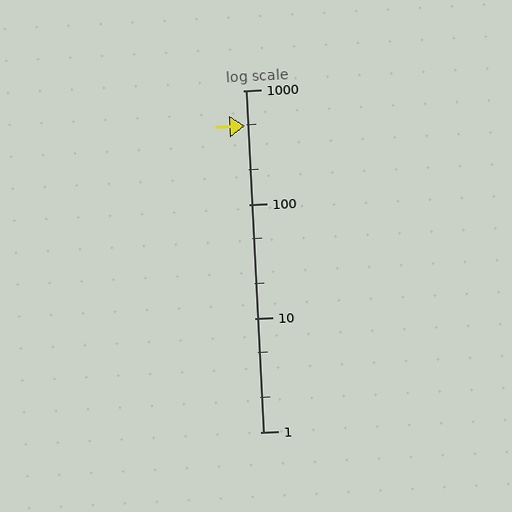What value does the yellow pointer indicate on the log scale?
The pointer indicates approximately 490.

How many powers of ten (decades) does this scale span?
The scale spans 3 decades, from 1 to 1000.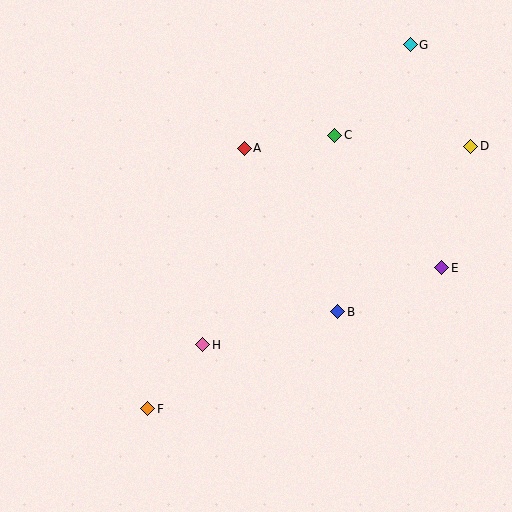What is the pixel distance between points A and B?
The distance between A and B is 189 pixels.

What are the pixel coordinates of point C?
Point C is at (335, 135).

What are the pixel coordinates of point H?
Point H is at (203, 345).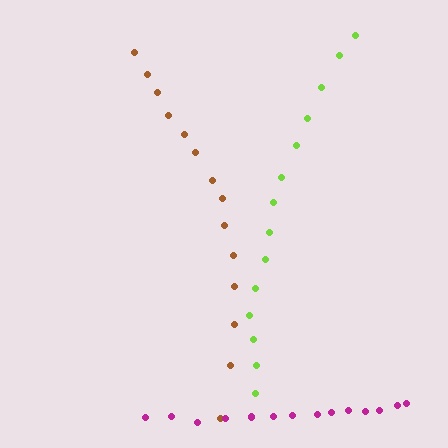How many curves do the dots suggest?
There are 3 distinct paths.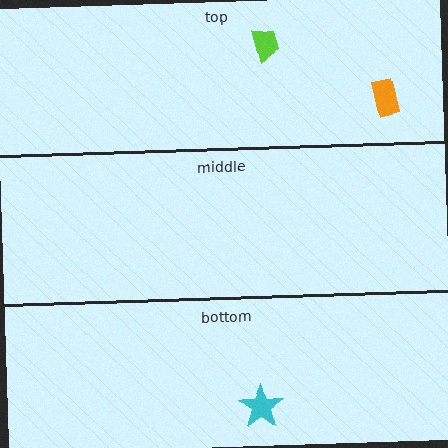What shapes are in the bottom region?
The cyan star.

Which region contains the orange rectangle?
The top region.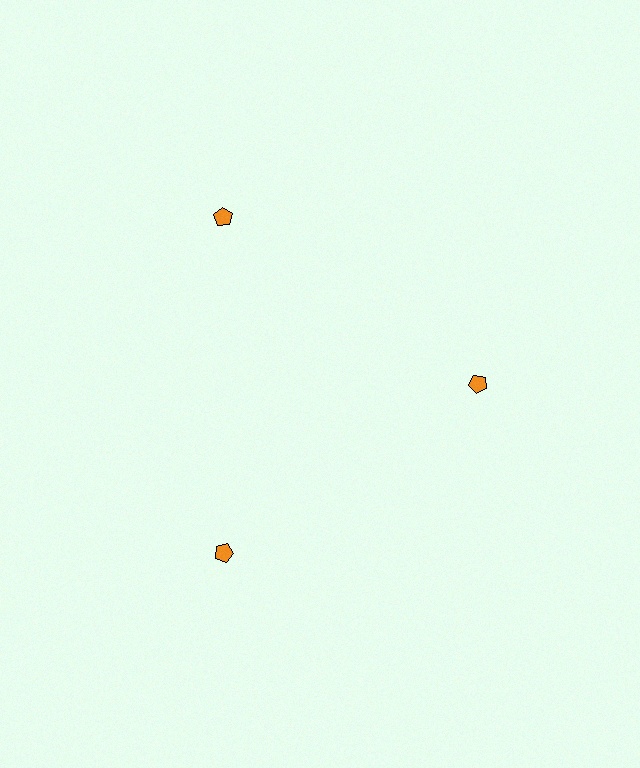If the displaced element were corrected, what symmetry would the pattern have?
It would have 3-fold rotational symmetry — the pattern would map onto itself every 120 degrees.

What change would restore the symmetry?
The symmetry would be restored by moving it outward, back onto the ring so that all 3 pentagons sit at equal angles and equal distance from the center.